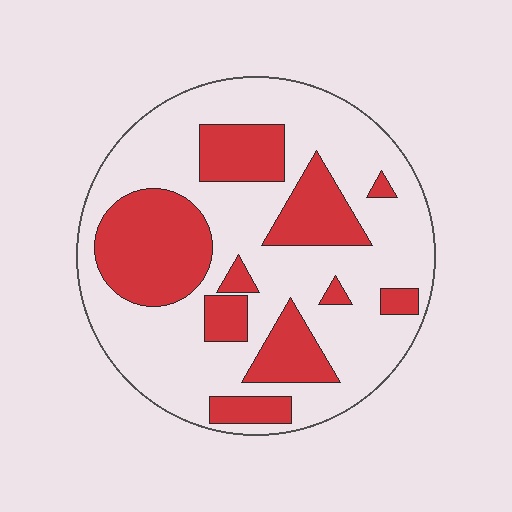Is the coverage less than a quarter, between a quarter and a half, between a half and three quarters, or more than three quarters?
Between a quarter and a half.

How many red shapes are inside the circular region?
10.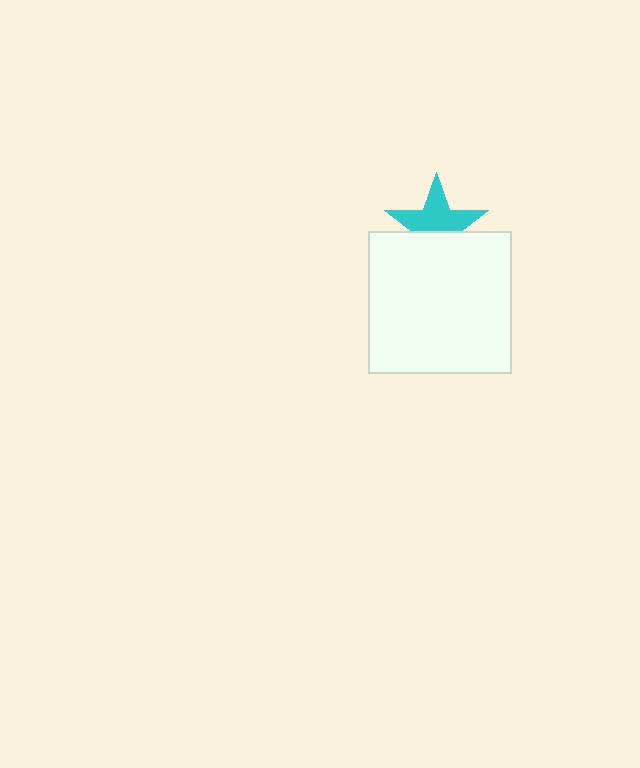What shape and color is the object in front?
The object in front is a white square.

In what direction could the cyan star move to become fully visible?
The cyan star could move up. That would shift it out from behind the white square entirely.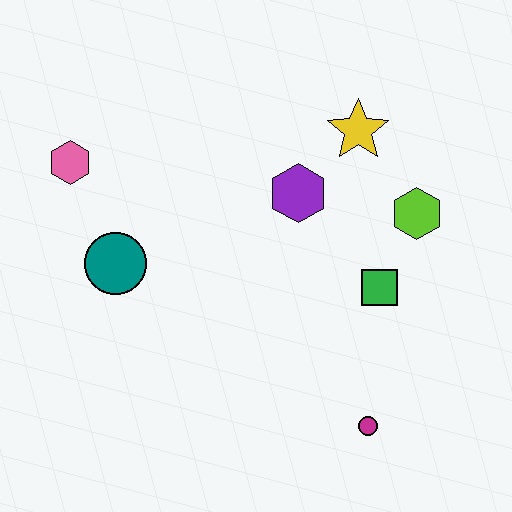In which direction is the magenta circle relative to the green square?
The magenta circle is below the green square.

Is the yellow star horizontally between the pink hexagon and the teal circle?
No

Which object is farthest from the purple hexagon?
The magenta circle is farthest from the purple hexagon.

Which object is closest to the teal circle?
The pink hexagon is closest to the teal circle.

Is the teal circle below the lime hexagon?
Yes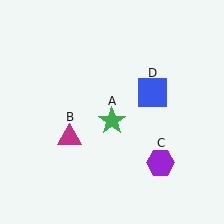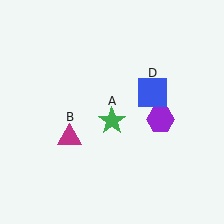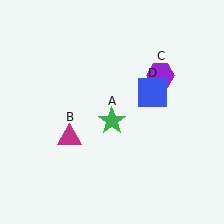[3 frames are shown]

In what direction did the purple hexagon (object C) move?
The purple hexagon (object C) moved up.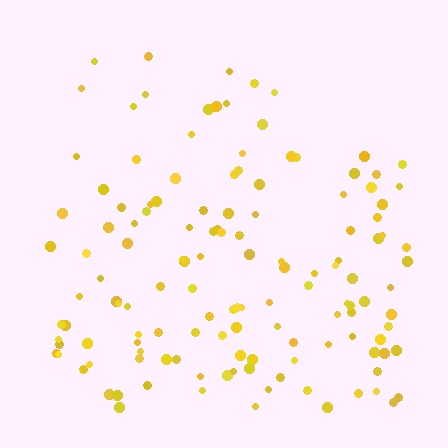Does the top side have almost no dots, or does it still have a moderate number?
Still a moderate number, just noticeably fewer than the bottom.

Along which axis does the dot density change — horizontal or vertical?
Vertical.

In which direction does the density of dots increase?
From top to bottom, with the bottom side densest.